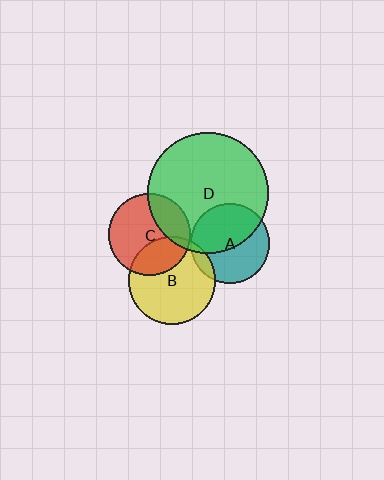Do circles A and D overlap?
Yes.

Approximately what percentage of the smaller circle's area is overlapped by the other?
Approximately 50%.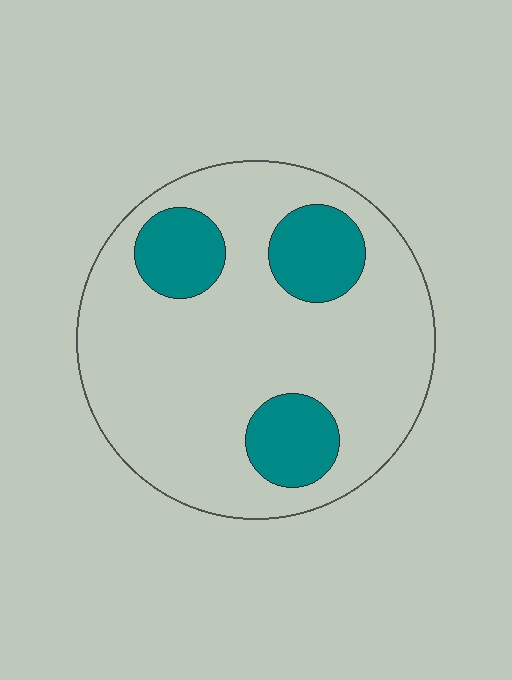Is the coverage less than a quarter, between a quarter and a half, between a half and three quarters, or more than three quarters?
Less than a quarter.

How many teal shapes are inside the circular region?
3.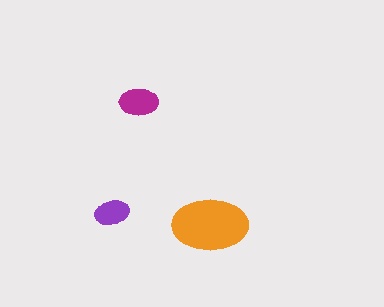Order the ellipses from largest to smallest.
the orange one, the magenta one, the purple one.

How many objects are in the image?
There are 3 objects in the image.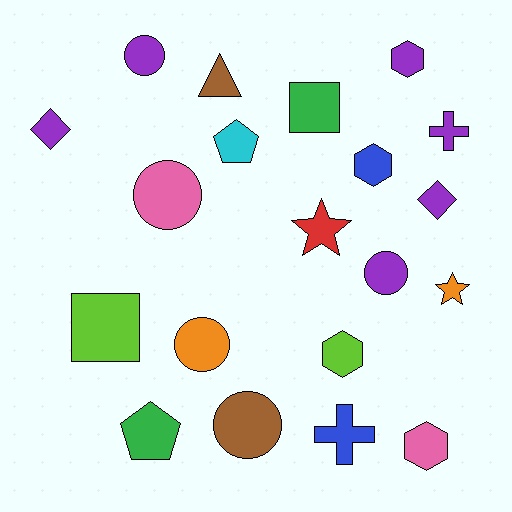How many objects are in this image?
There are 20 objects.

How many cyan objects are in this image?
There is 1 cyan object.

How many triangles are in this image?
There is 1 triangle.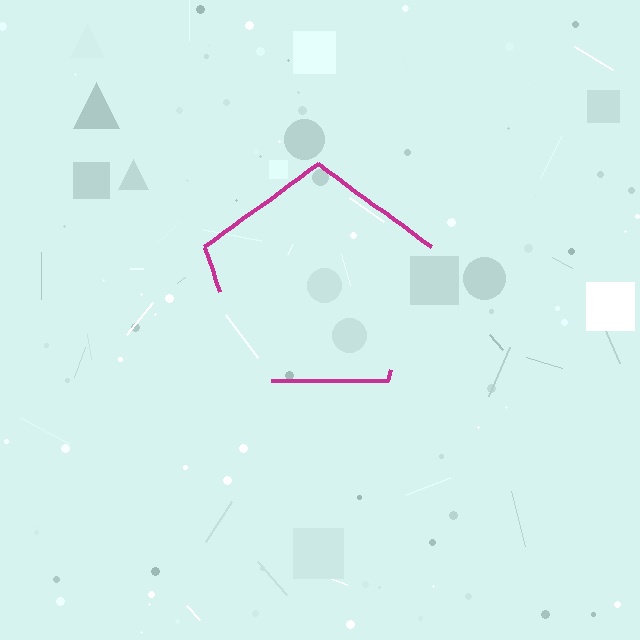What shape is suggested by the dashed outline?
The dashed outline suggests a pentagon.